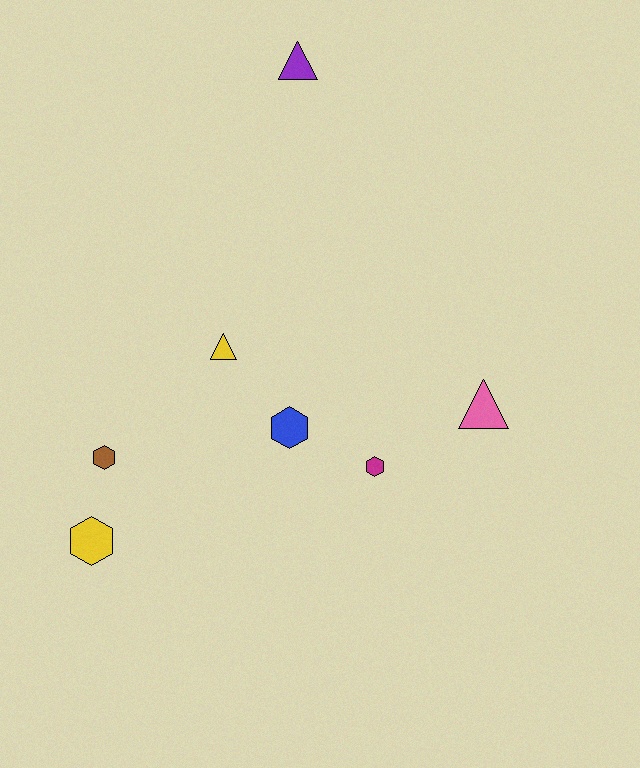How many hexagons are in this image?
There are 4 hexagons.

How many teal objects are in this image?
There are no teal objects.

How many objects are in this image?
There are 7 objects.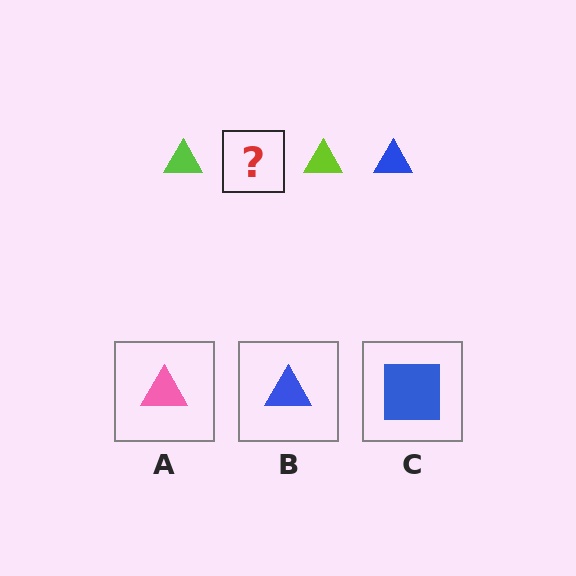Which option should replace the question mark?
Option B.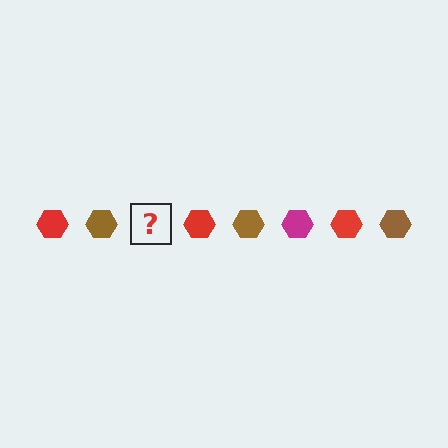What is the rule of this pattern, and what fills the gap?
The rule is that the pattern cycles through red, brown, magenta hexagons. The gap should be filled with a magenta hexagon.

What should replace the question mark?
The question mark should be replaced with a magenta hexagon.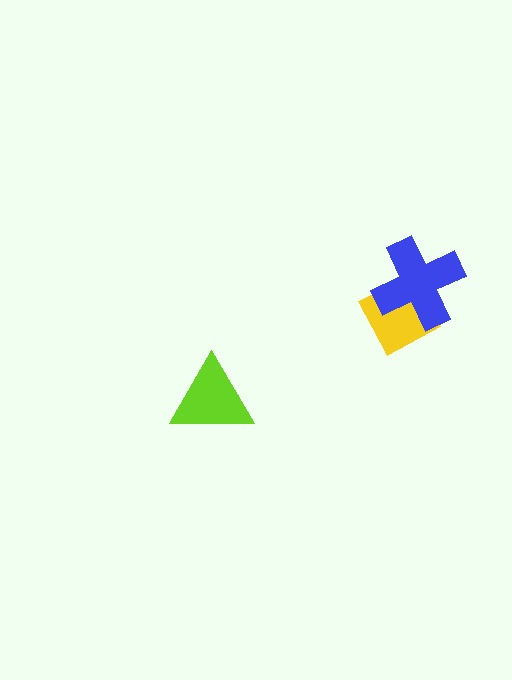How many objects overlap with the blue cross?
1 object overlaps with the blue cross.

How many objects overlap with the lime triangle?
0 objects overlap with the lime triangle.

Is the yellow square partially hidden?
Yes, it is partially covered by another shape.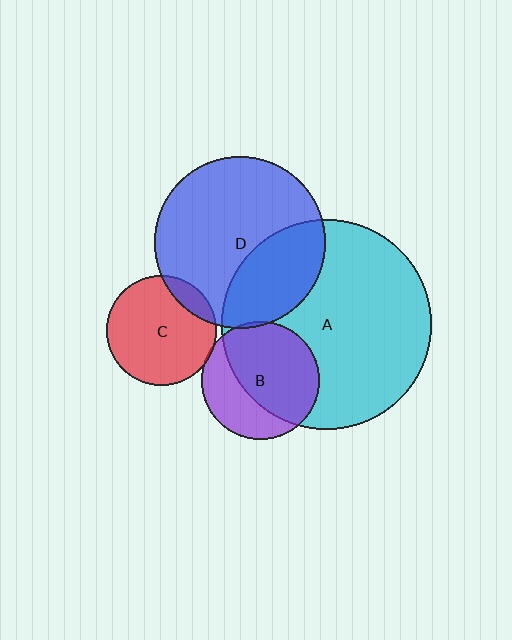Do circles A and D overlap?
Yes.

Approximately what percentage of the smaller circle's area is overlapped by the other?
Approximately 30%.